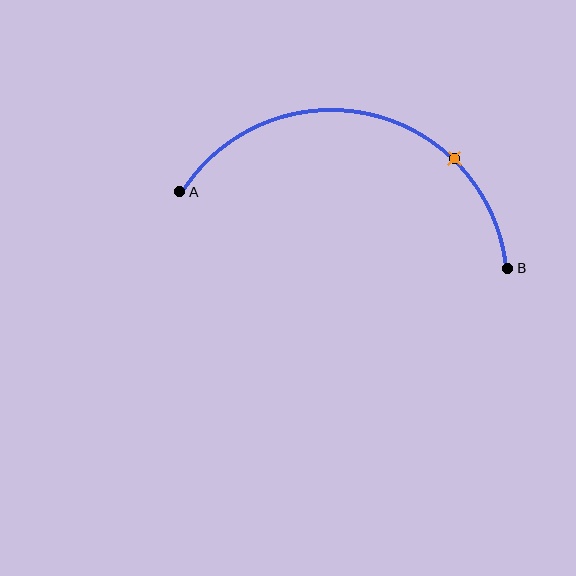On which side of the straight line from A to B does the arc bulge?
The arc bulges above the straight line connecting A and B.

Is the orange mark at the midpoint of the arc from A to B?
No. The orange mark lies on the arc but is closer to endpoint B. The arc midpoint would be at the point on the curve equidistant along the arc from both A and B.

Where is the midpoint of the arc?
The arc midpoint is the point on the curve farthest from the straight line joining A and B. It sits above that line.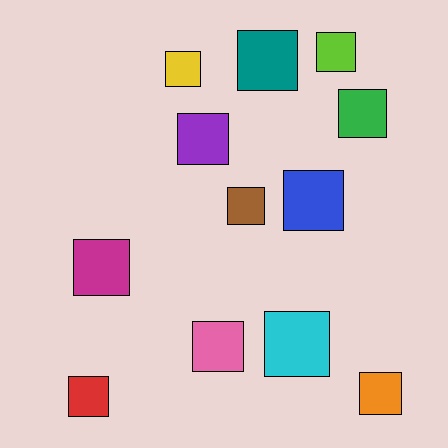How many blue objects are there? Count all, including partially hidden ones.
There is 1 blue object.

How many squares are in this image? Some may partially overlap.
There are 12 squares.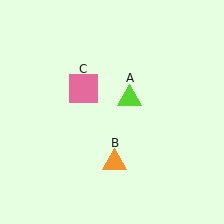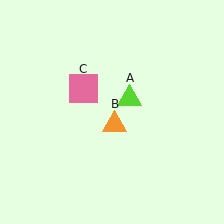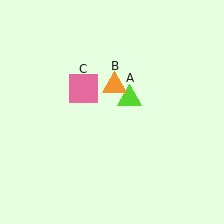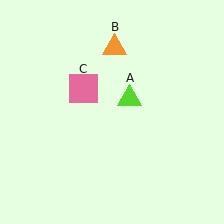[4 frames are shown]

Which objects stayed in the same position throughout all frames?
Lime triangle (object A) and pink square (object C) remained stationary.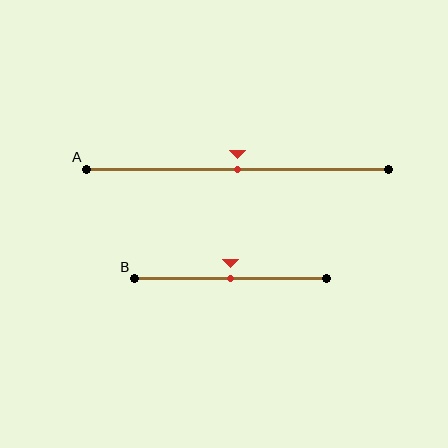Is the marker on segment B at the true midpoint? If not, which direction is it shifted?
Yes, the marker on segment B is at the true midpoint.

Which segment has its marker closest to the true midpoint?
Segment A has its marker closest to the true midpoint.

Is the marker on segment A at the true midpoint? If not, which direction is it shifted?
Yes, the marker on segment A is at the true midpoint.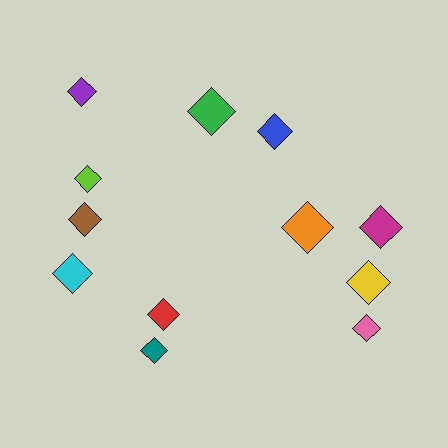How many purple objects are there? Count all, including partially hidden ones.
There is 1 purple object.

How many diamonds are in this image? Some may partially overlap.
There are 12 diamonds.